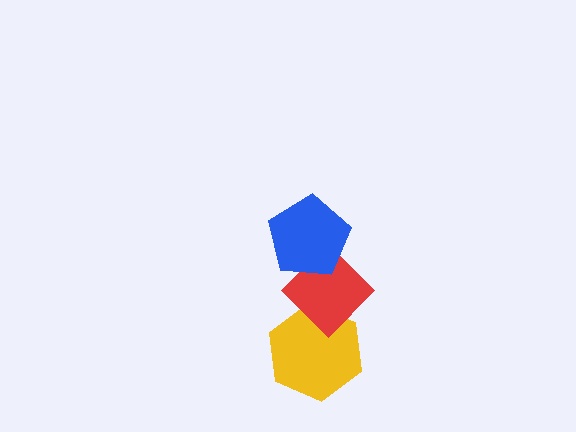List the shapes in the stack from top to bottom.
From top to bottom: the blue pentagon, the red diamond, the yellow hexagon.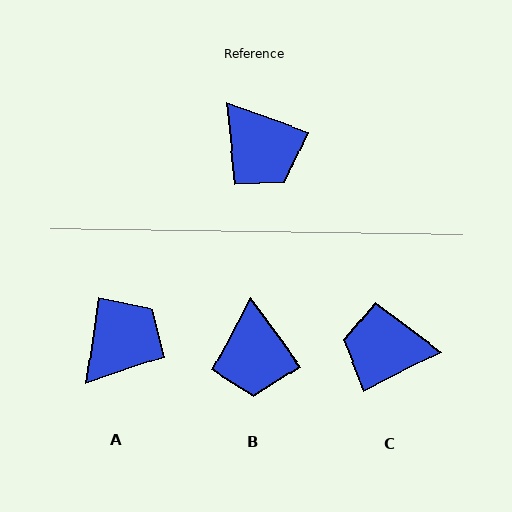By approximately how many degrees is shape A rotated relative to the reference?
Approximately 102 degrees counter-clockwise.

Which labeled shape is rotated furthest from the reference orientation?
C, about 133 degrees away.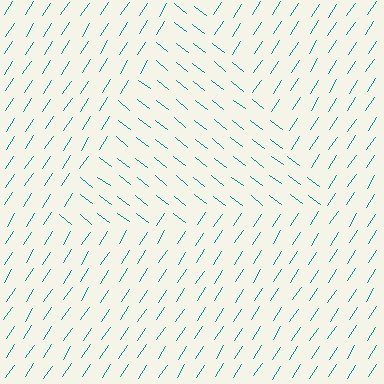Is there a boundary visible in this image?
Yes, there is a texture boundary formed by a change in line orientation.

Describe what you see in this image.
The image is filled with small teal line segments. A triangle region in the image has lines oriented differently from the surrounding lines, creating a visible texture boundary.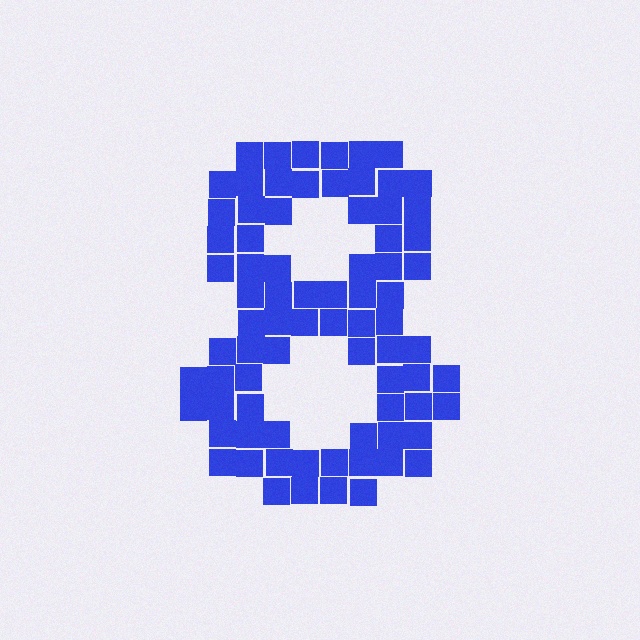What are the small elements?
The small elements are squares.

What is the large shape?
The large shape is the digit 8.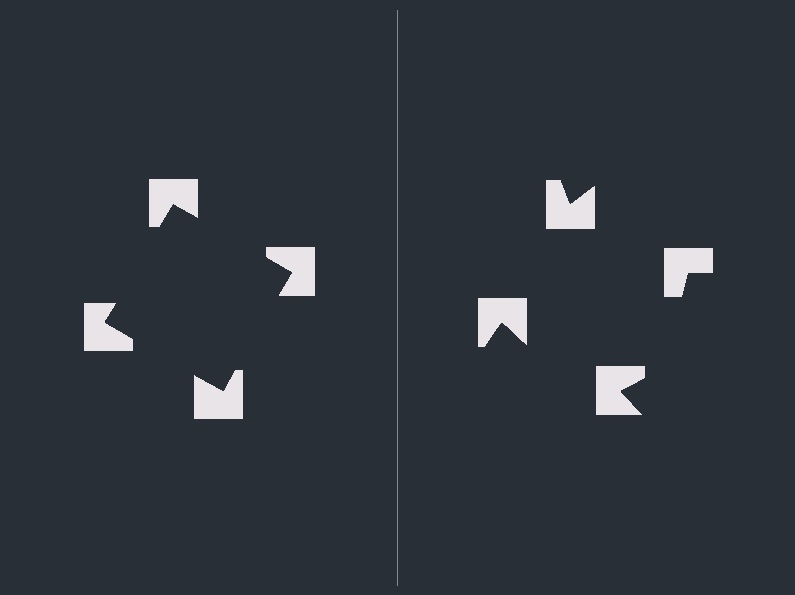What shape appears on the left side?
An illusory square.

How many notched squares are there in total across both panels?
8 — 4 on each side.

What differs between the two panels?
The notched squares are positioned identically on both sides; only the wedge orientations differ. On the left they align to a square; on the right they are misaligned.